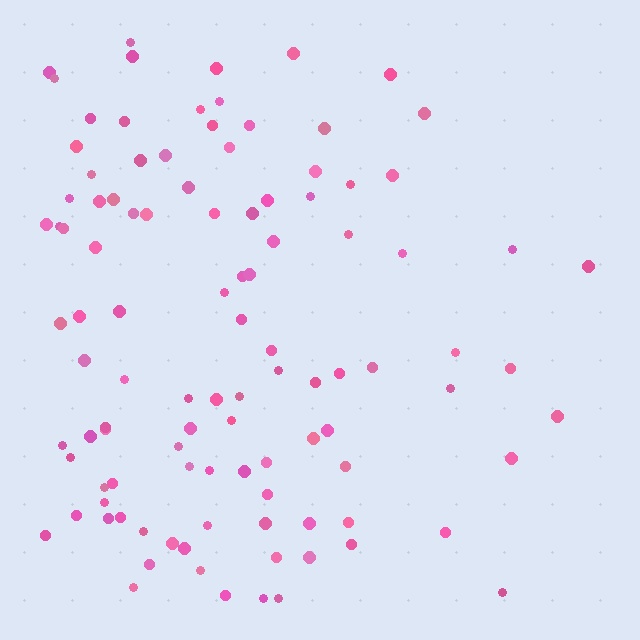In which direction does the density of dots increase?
From right to left, with the left side densest.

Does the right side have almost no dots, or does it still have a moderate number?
Still a moderate number, just noticeably fewer than the left.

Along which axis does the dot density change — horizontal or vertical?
Horizontal.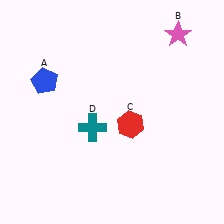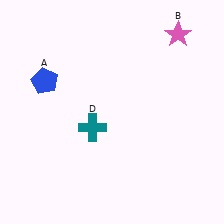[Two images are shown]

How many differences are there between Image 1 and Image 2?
There is 1 difference between the two images.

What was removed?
The red hexagon (C) was removed in Image 2.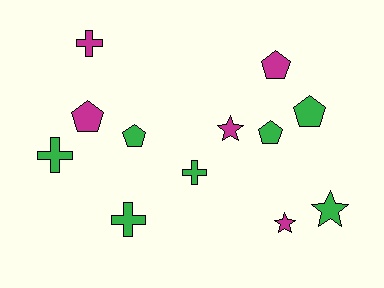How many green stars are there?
There is 1 green star.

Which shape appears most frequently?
Pentagon, with 5 objects.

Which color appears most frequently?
Green, with 7 objects.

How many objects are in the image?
There are 12 objects.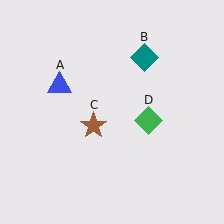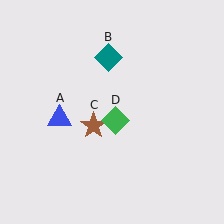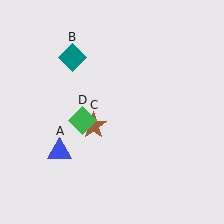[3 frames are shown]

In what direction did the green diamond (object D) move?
The green diamond (object D) moved left.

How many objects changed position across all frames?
3 objects changed position: blue triangle (object A), teal diamond (object B), green diamond (object D).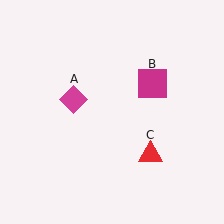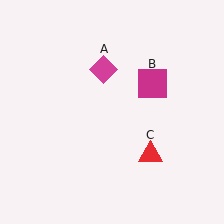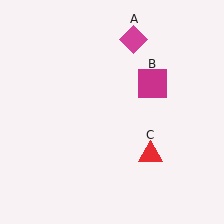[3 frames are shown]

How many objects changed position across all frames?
1 object changed position: magenta diamond (object A).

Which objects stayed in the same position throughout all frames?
Magenta square (object B) and red triangle (object C) remained stationary.